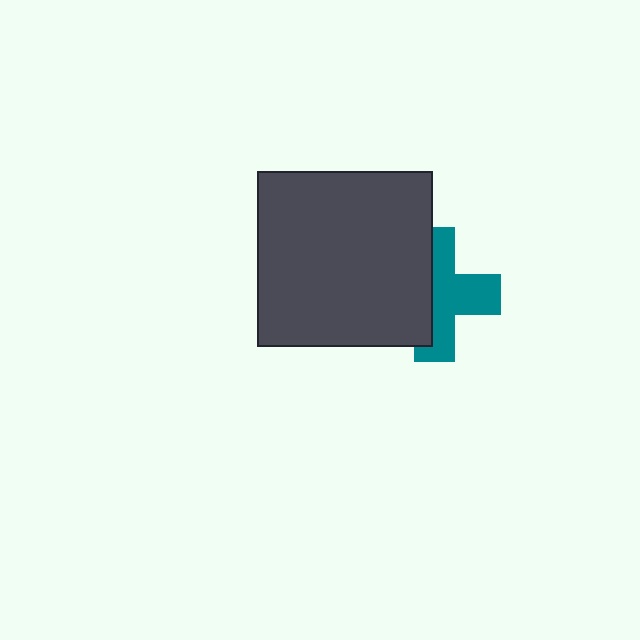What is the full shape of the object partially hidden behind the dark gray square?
The partially hidden object is a teal cross.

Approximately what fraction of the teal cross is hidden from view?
Roughly 46% of the teal cross is hidden behind the dark gray square.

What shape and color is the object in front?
The object in front is a dark gray square.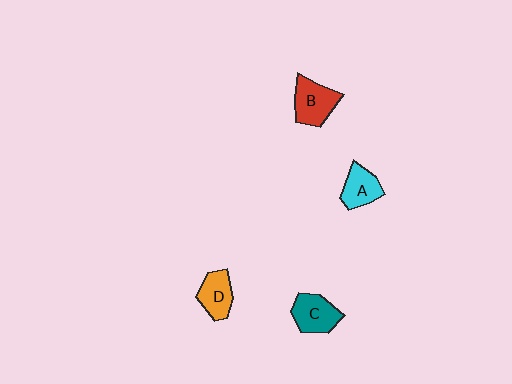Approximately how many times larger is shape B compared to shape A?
Approximately 1.2 times.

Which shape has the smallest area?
Shape A (cyan).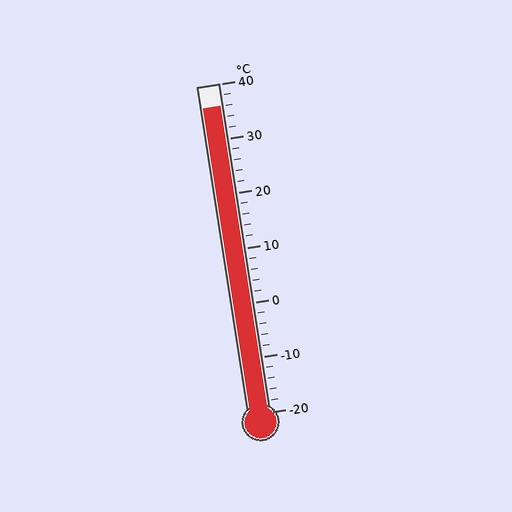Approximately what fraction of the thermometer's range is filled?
The thermometer is filled to approximately 95% of its range.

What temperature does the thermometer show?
The thermometer shows approximately 36°C.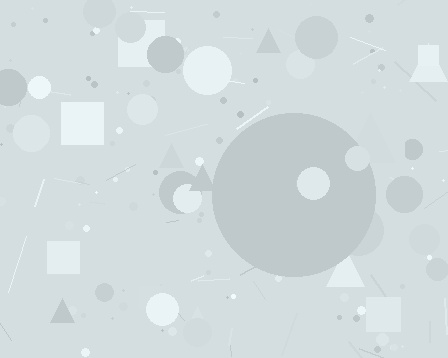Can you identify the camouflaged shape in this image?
The camouflaged shape is a circle.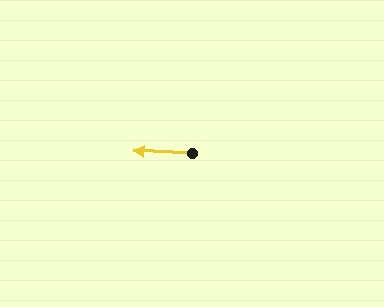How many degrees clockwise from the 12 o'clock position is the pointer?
Approximately 273 degrees.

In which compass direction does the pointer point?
West.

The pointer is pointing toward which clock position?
Roughly 9 o'clock.